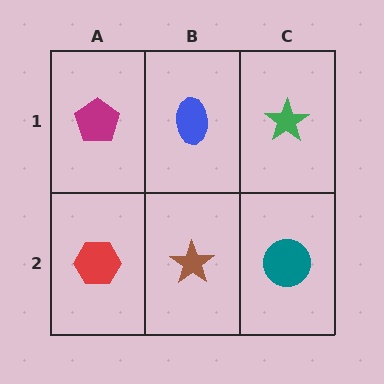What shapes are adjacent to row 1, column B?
A brown star (row 2, column B), a magenta pentagon (row 1, column A), a green star (row 1, column C).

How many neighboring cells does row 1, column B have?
3.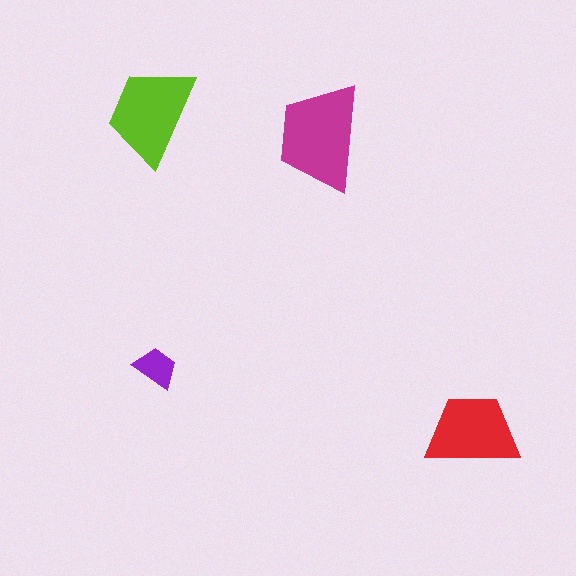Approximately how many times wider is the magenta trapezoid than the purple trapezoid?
About 2.5 times wider.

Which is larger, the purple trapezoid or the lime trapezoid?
The lime one.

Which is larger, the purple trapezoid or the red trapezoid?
The red one.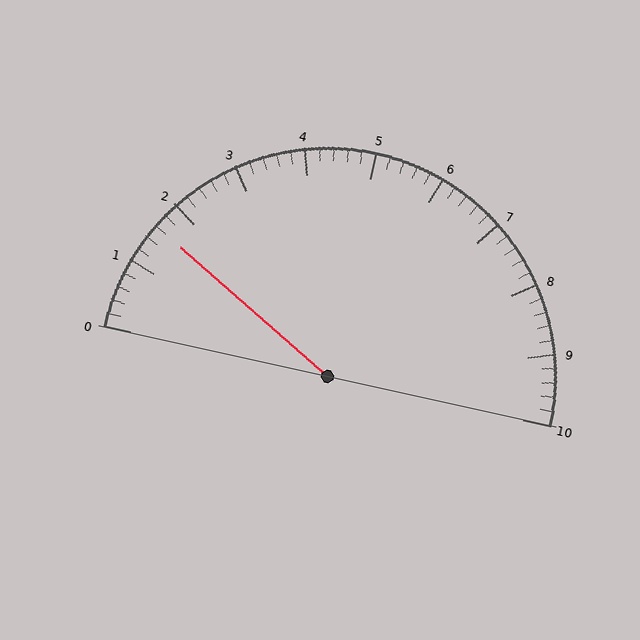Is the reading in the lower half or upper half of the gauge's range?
The reading is in the lower half of the range (0 to 10).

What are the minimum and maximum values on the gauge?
The gauge ranges from 0 to 10.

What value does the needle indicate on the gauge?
The needle indicates approximately 1.6.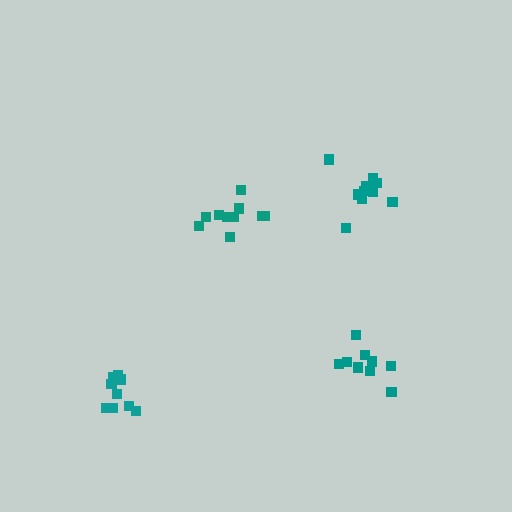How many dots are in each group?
Group 1: 10 dots, Group 2: 9 dots, Group 3: 10 dots, Group 4: 11 dots (40 total).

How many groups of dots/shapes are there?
There are 4 groups.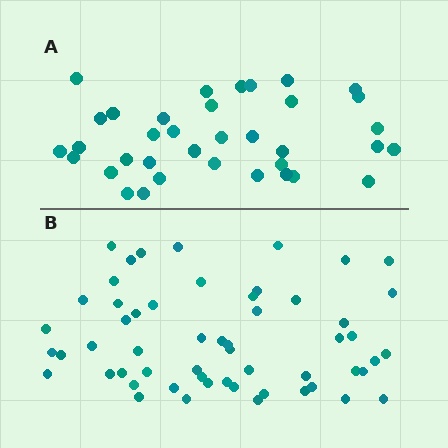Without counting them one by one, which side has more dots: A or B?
Region B (the bottom region) has more dots.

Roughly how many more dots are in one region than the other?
Region B has approximately 20 more dots than region A.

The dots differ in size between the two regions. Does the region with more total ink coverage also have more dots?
No. Region A has more total ink coverage because its dots are larger, but region B actually contains more individual dots. Total area can be misleading — the number of items is what matters here.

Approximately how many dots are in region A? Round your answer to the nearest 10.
About 40 dots. (The exact count is 36, which rounds to 40.)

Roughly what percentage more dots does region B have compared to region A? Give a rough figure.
About 55% more.